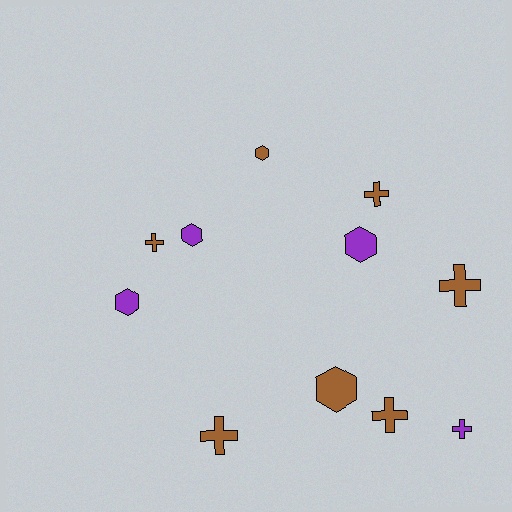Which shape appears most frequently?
Cross, with 6 objects.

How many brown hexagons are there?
There are 2 brown hexagons.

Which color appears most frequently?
Brown, with 7 objects.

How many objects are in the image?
There are 11 objects.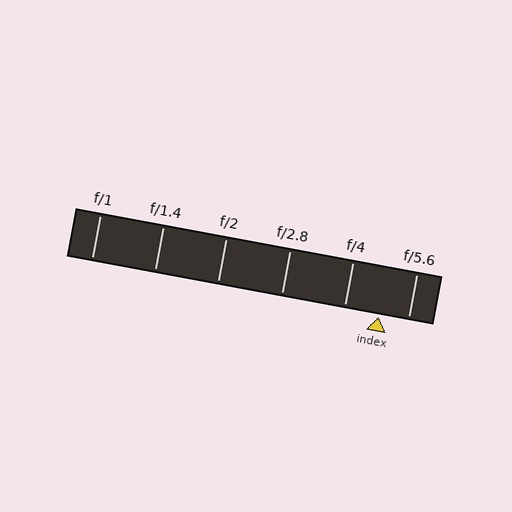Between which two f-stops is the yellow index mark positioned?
The index mark is between f/4 and f/5.6.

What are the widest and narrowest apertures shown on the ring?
The widest aperture shown is f/1 and the narrowest is f/5.6.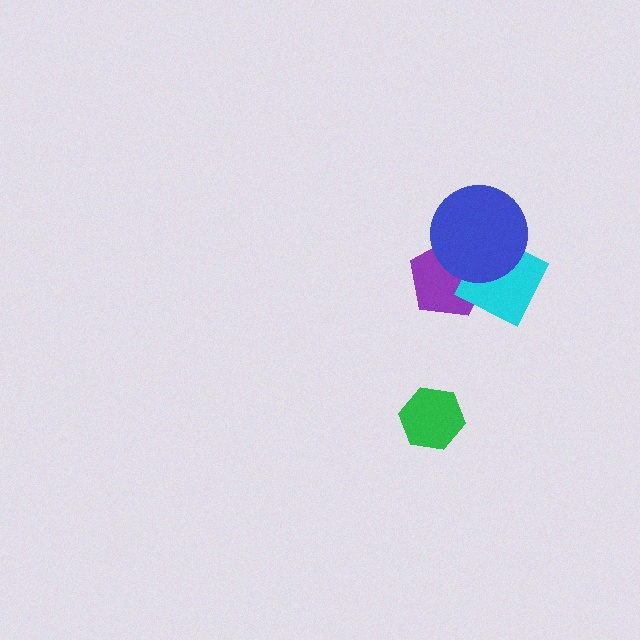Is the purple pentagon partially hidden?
Yes, it is partially covered by another shape.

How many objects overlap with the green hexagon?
0 objects overlap with the green hexagon.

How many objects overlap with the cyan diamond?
2 objects overlap with the cyan diamond.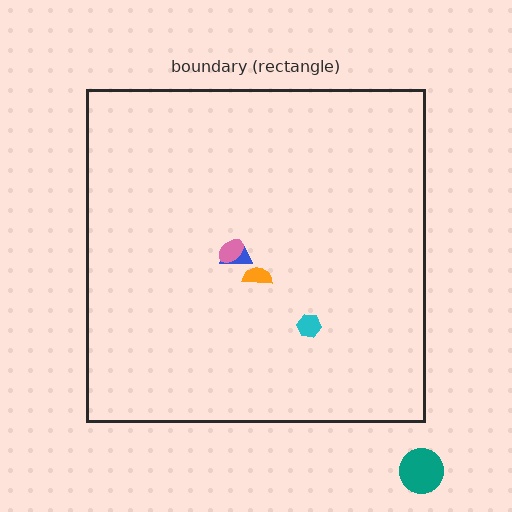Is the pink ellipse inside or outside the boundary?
Inside.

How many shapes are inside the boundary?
4 inside, 1 outside.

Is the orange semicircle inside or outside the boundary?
Inside.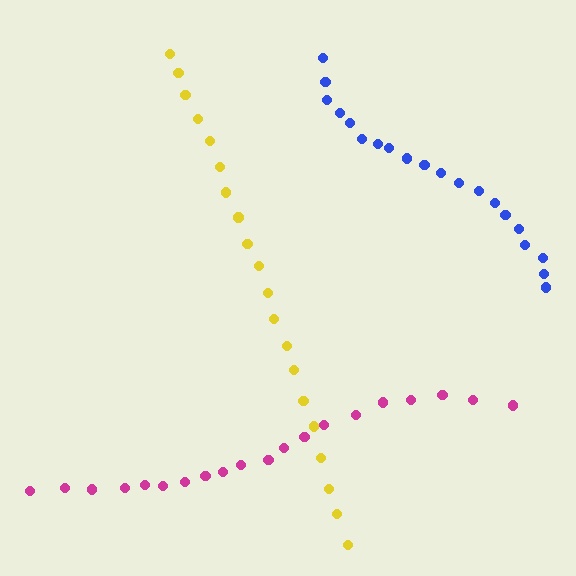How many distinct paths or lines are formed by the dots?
There are 3 distinct paths.